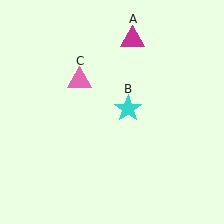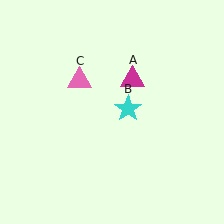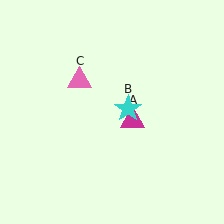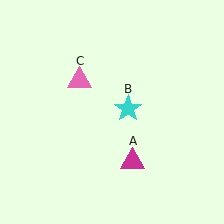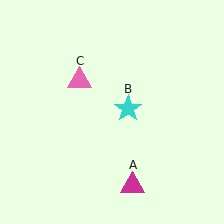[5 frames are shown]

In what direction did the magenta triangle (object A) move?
The magenta triangle (object A) moved down.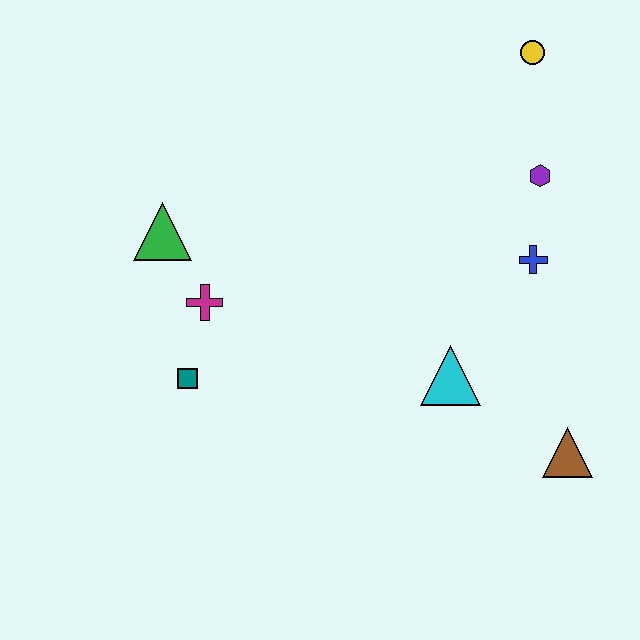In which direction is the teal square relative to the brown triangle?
The teal square is to the left of the brown triangle.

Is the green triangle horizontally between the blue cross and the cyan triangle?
No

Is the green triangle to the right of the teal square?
No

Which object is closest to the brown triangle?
The cyan triangle is closest to the brown triangle.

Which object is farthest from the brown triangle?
The green triangle is farthest from the brown triangle.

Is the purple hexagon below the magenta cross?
No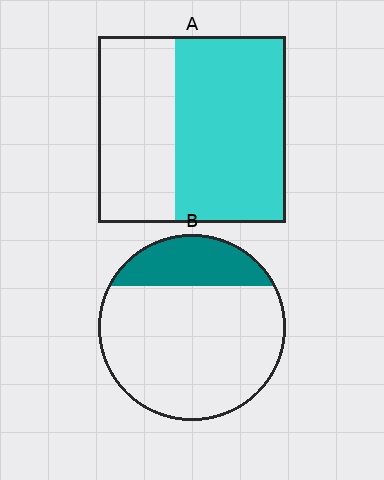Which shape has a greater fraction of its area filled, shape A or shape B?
Shape A.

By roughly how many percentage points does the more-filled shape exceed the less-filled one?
By roughly 35 percentage points (A over B).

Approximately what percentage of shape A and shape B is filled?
A is approximately 60% and B is approximately 25%.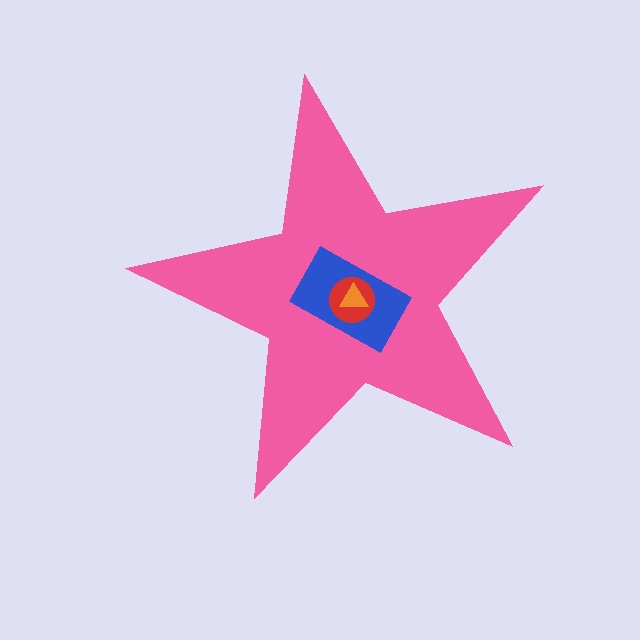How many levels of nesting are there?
4.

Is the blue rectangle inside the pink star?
Yes.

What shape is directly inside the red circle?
The orange triangle.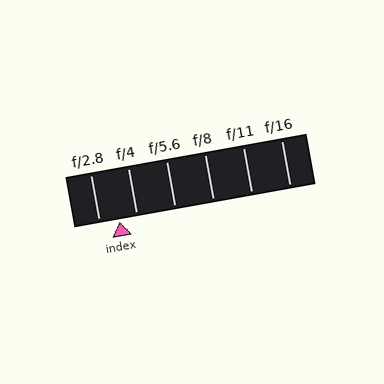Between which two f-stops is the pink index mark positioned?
The index mark is between f/2.8 and f/4.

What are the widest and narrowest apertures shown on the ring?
The widest aperture shown is f/2.8 and the narrowest is f/16.